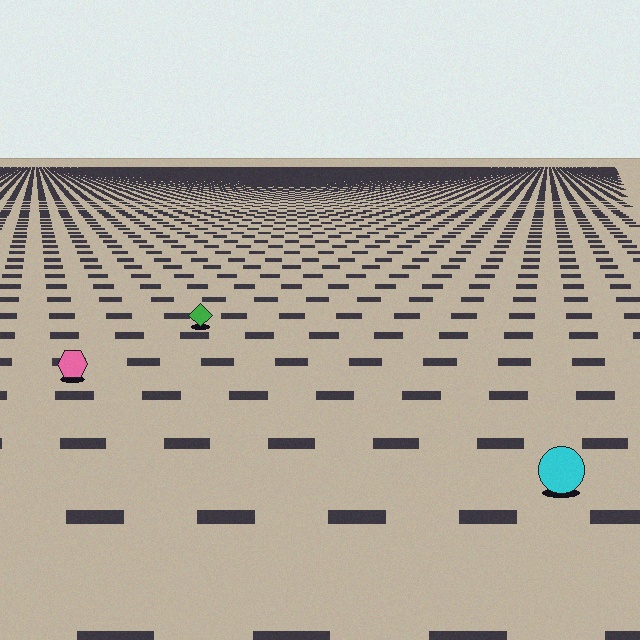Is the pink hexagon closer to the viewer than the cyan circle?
No. The cyan circle is closer — you can tell from the texture gradient: the ground texture is coarser near it.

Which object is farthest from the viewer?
The green diamond is farthest from the viewer. It appears smaller and the ground texture around it is denser.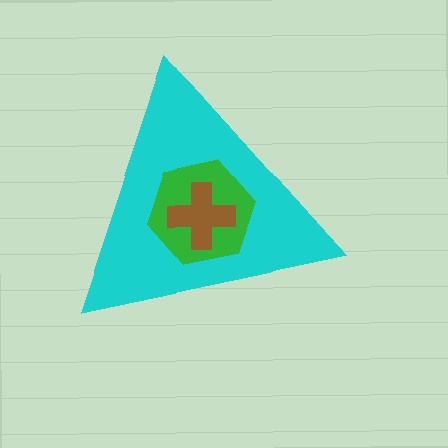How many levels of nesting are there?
3.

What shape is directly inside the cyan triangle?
The green hexagon.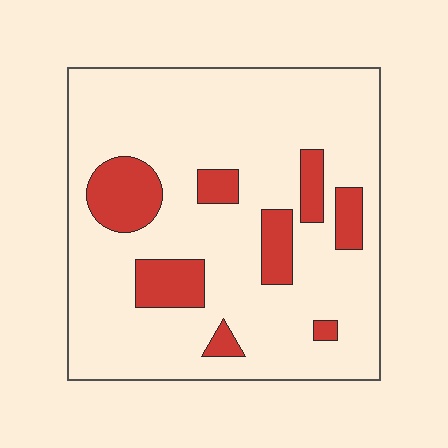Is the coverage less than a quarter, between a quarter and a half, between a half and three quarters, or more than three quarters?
Less than a quarter.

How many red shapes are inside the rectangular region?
8.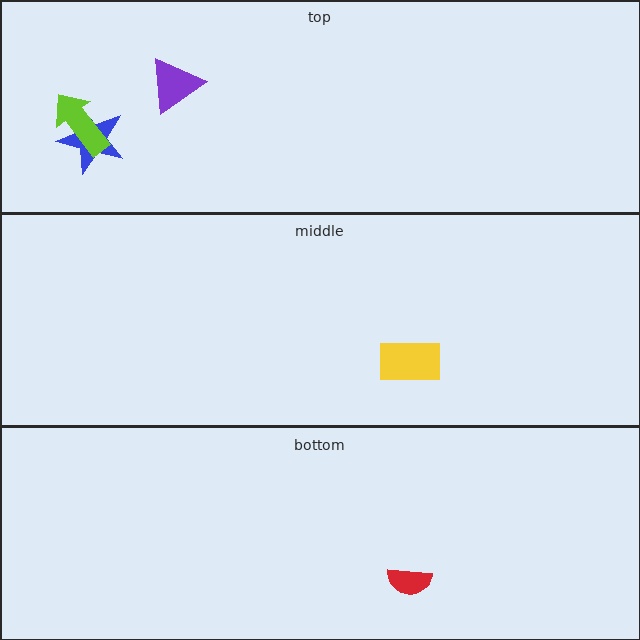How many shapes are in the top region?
3.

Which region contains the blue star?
The top region.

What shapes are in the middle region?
The yellow rectangle.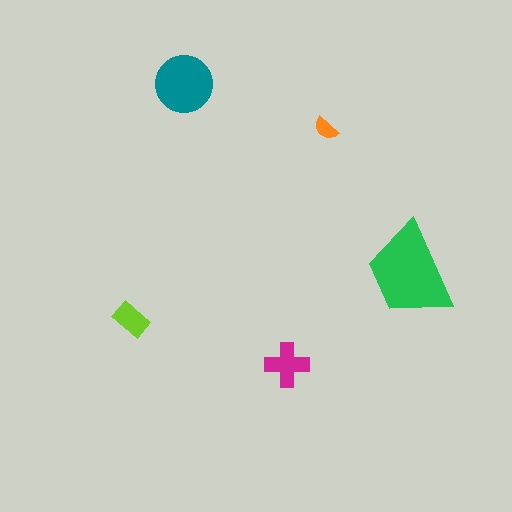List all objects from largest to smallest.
The green trapezoid, the teal circle, the magenta cross, the lime rectangle, the orange semicircle.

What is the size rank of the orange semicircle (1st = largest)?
5th.